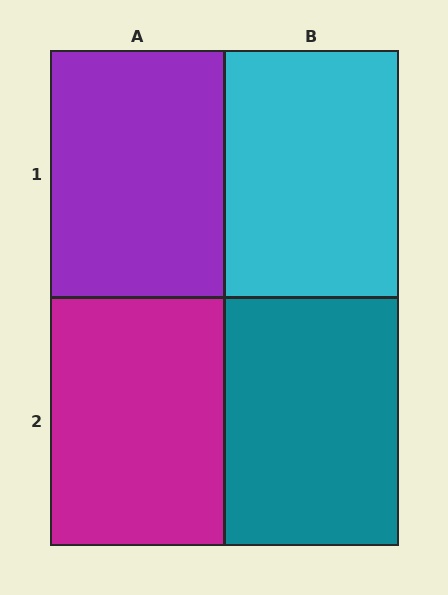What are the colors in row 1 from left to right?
Purple, cyan.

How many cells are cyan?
1 cell is cyan.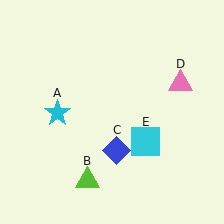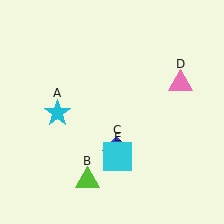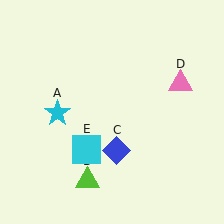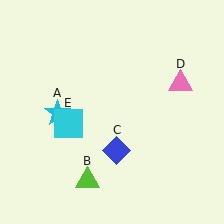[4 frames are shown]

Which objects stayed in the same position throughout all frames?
Cyan star (object A) and lime triangle (object B) and blue diamond (object C) and pink triangle (object D) remained stationary.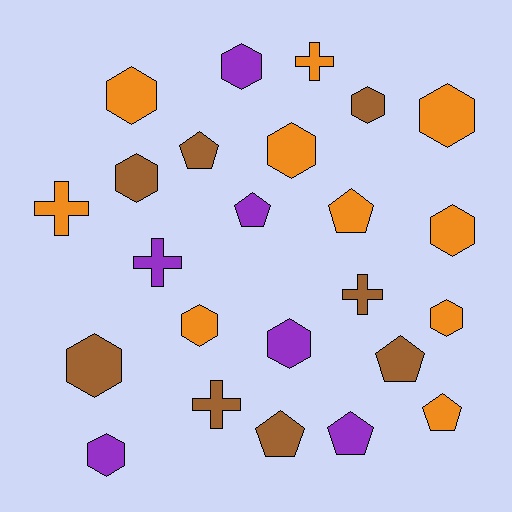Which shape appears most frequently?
Hexagon, with 12 objects.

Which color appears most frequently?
Orange, with 10 objects.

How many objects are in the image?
There are 24 objects.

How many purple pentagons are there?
There are 2 purple pentagons.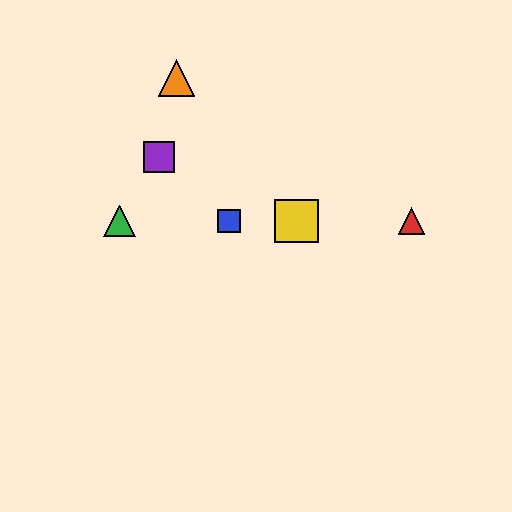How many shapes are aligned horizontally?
4 shapes (the red triangle, the blue square, the green triangle, the yellow square) are aligned horizontally.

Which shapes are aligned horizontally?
The red triangle, the blue square, the green triangle, the yellow square are aligned horizontally.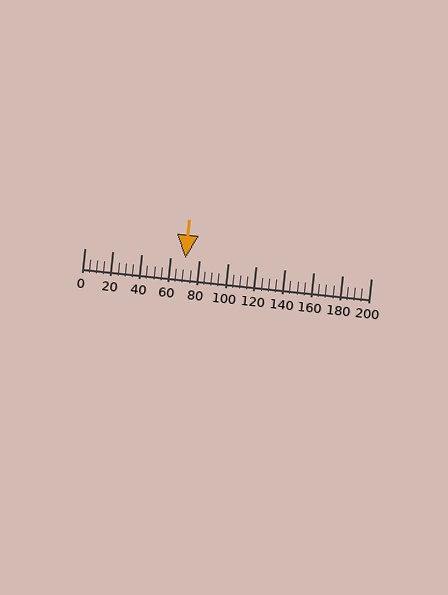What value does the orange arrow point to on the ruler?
The orange arrow points to approximately 71.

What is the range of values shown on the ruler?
The ruler shows values from 0 to 200.